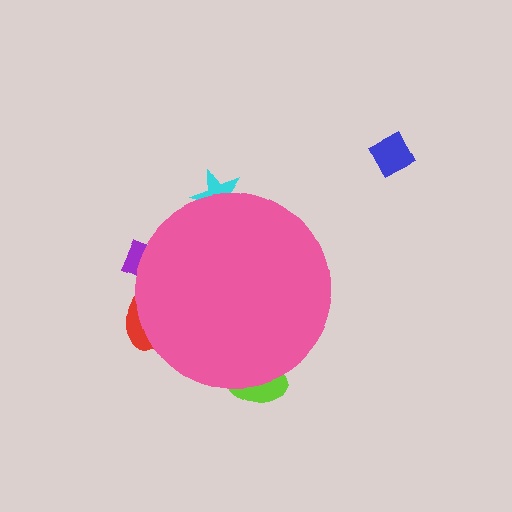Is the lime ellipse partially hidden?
Yes, the lime ellipse is partially hidden behind the pink circle.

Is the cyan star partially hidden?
Yes, the cyan star is partially hidden behind the pink circle.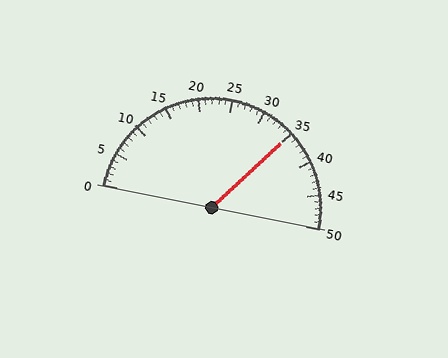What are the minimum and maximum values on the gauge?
The gauge ranges from 0 to 50.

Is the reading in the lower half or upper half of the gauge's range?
The reading is in the upper half of the range (0 to 50).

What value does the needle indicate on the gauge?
The needle indicates approximately 35.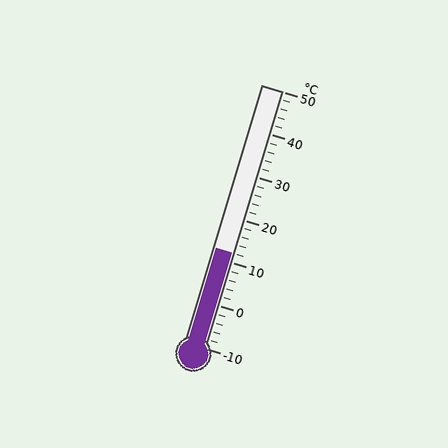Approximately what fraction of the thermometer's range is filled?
The thermometer is filled to approximately 35% of its range.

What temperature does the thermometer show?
The thermometer shows approximately 12°C.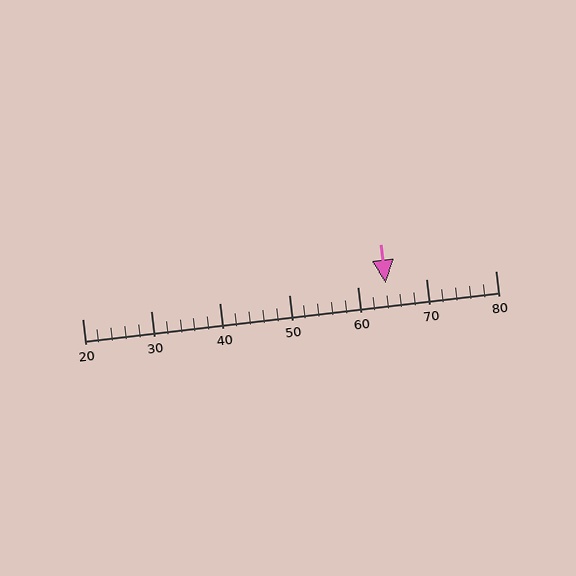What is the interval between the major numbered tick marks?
The major tick marks are spaced 10 units apart.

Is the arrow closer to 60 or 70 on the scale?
The arrow is closer to 60.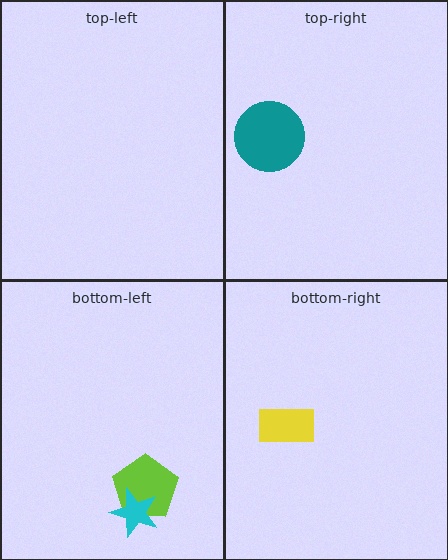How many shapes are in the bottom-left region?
2.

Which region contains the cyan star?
The bottom-left region.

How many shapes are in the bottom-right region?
1.